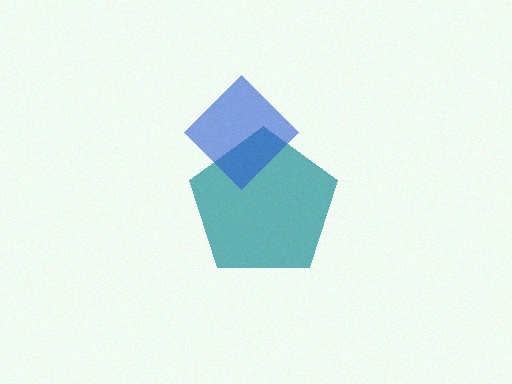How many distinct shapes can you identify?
There are 2 distinct shapes: a teal pentagon, a blue diamond.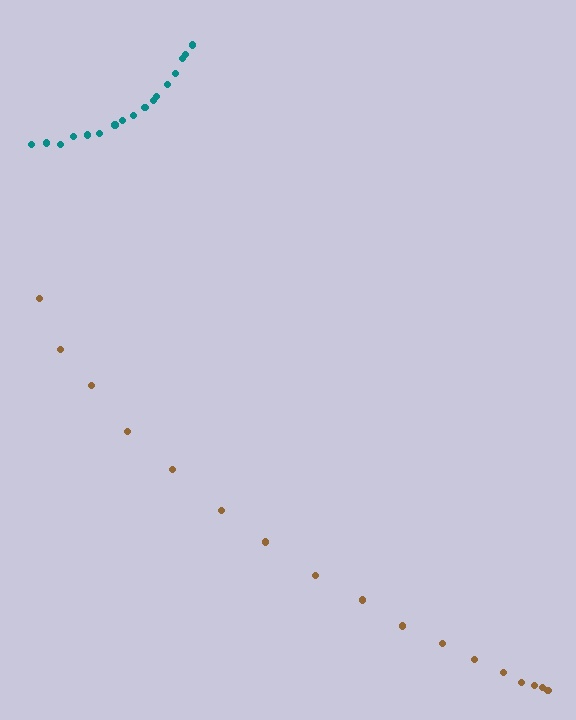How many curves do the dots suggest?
There are 2 distinct paths.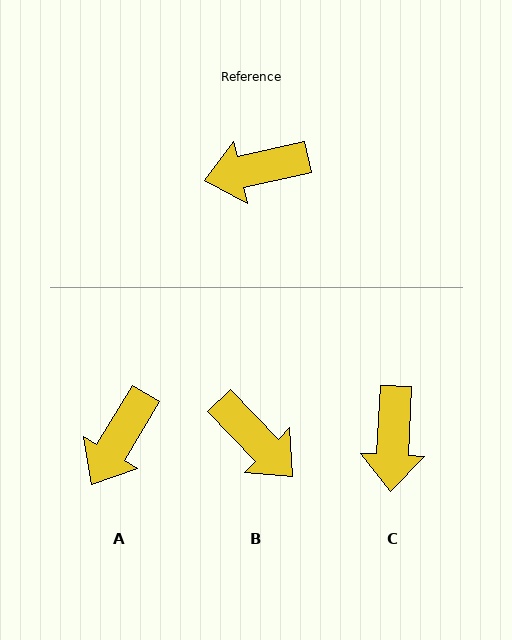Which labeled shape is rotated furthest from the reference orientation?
B, about 122 degrees away.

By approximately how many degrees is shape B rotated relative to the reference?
Approximately 122 degrees counter-clockwise.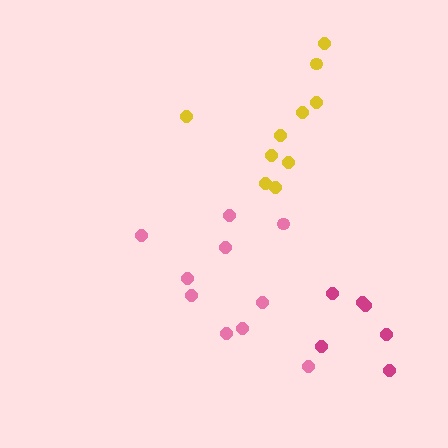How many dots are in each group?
Group 1: 10 dots, Group 2: 10 dots, Group 3: 6 dots (26 total).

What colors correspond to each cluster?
The clusters are colored: yellow, pink, magenta.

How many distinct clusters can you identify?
There are 3 distinct clusters.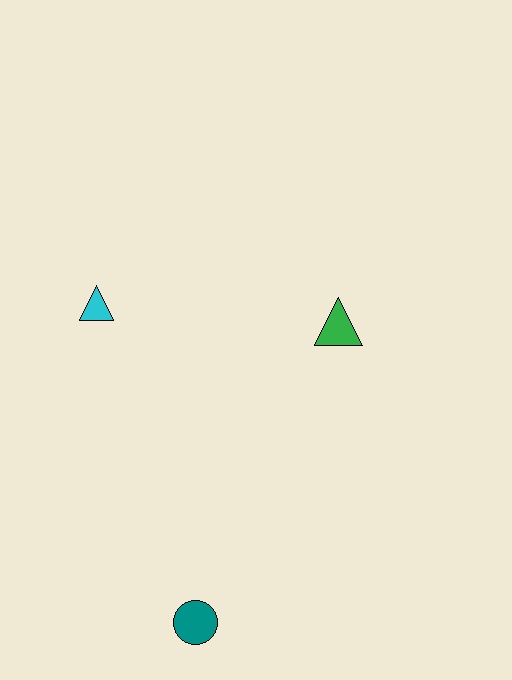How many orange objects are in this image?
There are no orange objects.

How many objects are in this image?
There are 3 objects.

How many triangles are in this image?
There are 2 triangles.